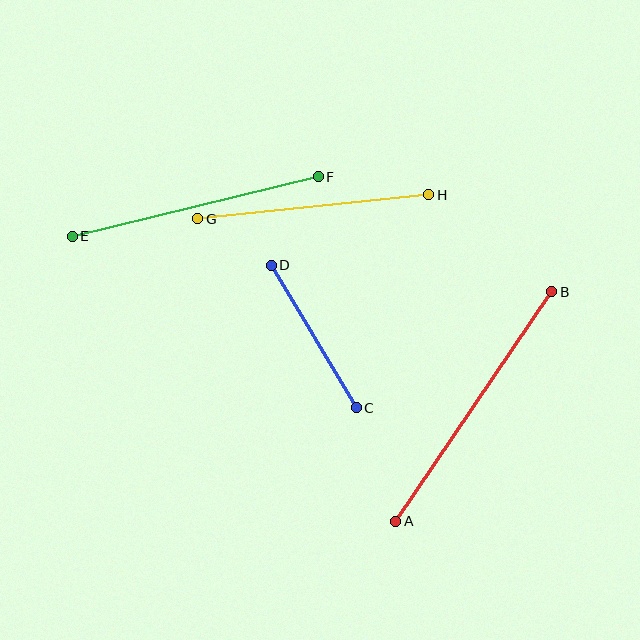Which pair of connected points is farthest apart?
Points A and B are farthest apart.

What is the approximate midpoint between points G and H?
The midpoint is at approximately (313, 207) pixels.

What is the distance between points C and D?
The distance is approximately 166 pixels.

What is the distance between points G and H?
The distance is approximately 232 pixels.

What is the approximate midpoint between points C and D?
The midpoint is at approximately (314, 337) pixels.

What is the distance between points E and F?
The distance is approximately 253 pixels.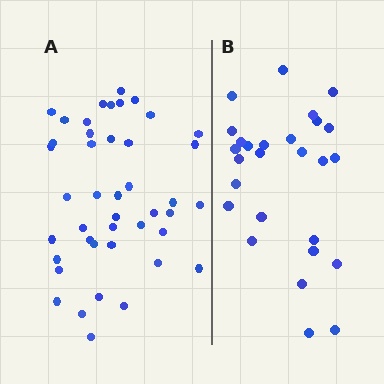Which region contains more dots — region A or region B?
Region A (the left region) has more dots.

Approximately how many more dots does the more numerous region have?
Region A has approximately 15 more dots than region B.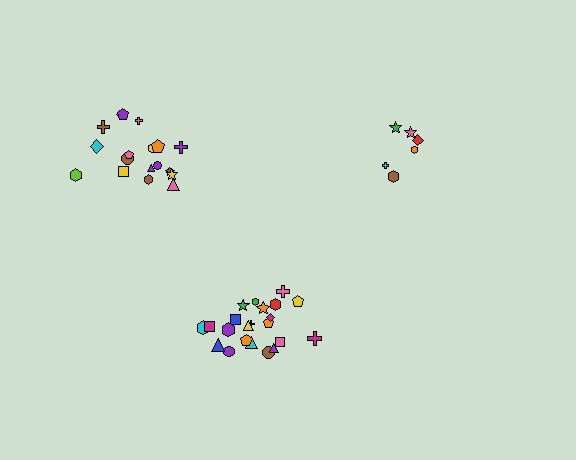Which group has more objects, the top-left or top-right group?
The top-left group.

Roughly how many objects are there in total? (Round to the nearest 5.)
Roughly 45 objects in total.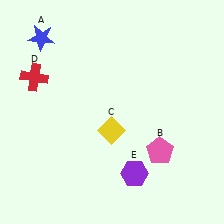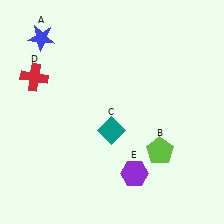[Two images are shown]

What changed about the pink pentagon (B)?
In Image 1, B is pink. In Image 2, it changed to lime.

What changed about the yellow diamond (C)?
In Image 1, C is yellow. In Image 2, it changed to teal.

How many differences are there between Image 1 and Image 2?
There are 2 differences between the two images.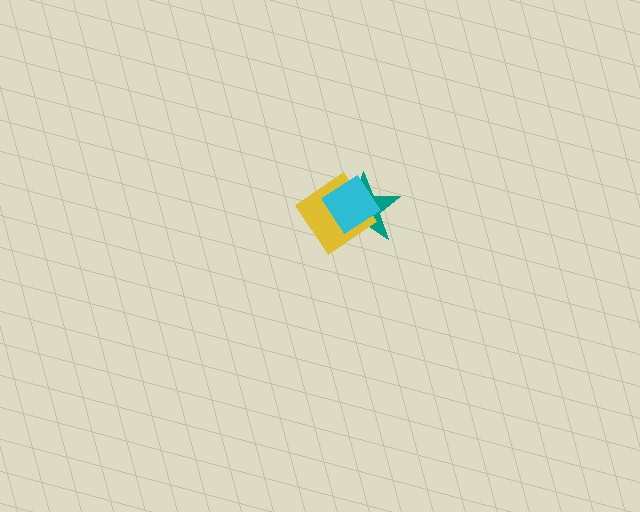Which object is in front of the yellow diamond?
The cyan diamond is in front of the yellow diamond.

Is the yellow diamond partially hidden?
Yes, it is partially covered by another shape.